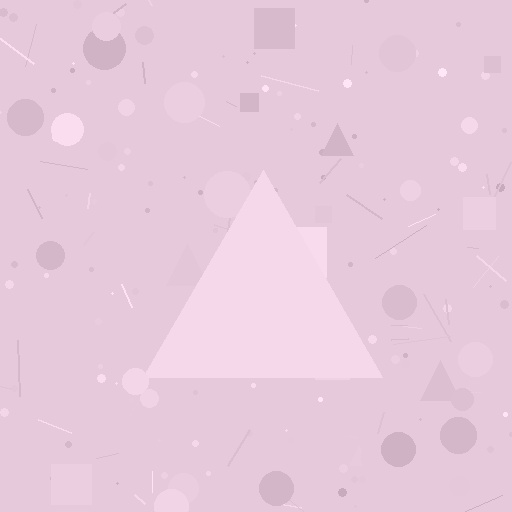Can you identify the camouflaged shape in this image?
The camouflaged shape is a triangle.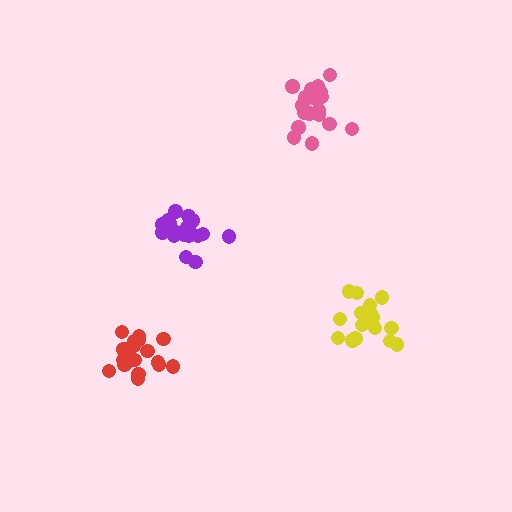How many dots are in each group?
Group 1: 16 dots, Group 2: 18 dots, Group 3: 19 dots, Group 4: 18 dots (71 total).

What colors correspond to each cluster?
The clusters are colored: yellow, pink, red, purple.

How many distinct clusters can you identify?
There are 4 distinct clusters.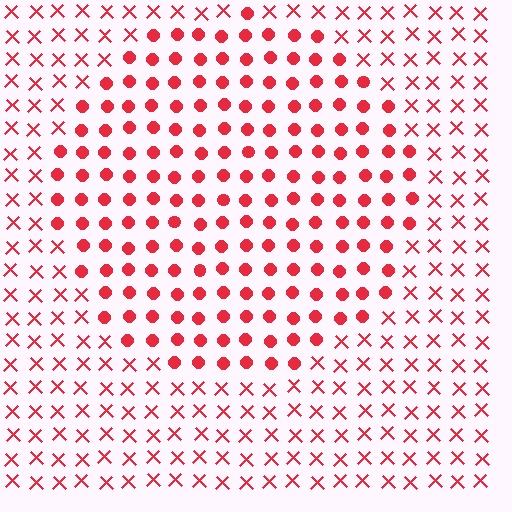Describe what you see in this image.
The image is filled with small red elements arranged in a uniform grid. A circle-shaped region contains circles, while the surrounding area contains X marks. The boundary is defined purely by the change in element shape.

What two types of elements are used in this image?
The image uses circles inside the circle region and X marks outside it.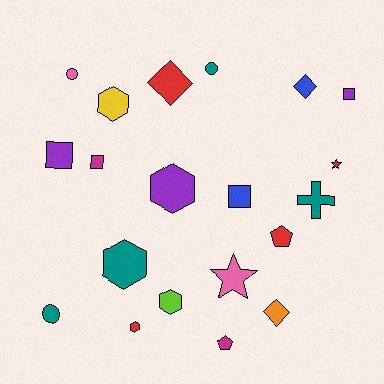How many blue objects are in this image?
There are 2 blue objects.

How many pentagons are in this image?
There are 2 pentagons.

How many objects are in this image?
There are 20 objects.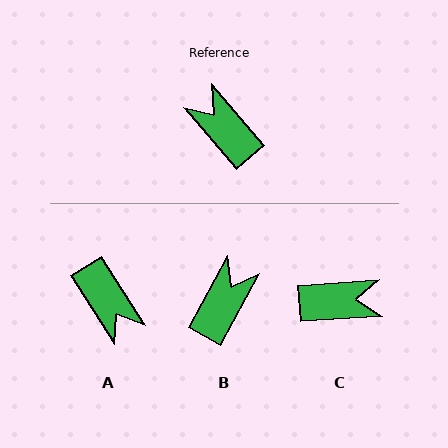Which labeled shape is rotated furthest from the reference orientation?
A, about 172 degrees away.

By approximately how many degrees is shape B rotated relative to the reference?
Approximately 68 degrees clockwise.